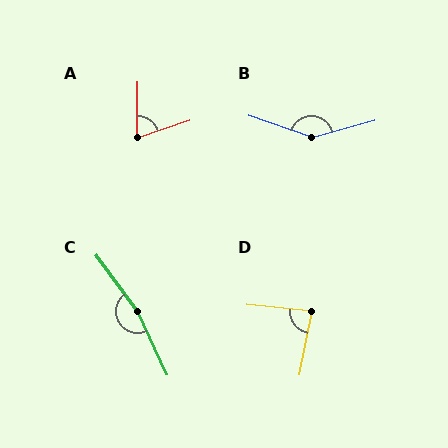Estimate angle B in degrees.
Approximately 145 degrees.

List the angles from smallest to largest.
A (71°), D (85°), B (145°), C (169°).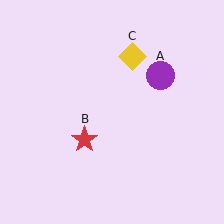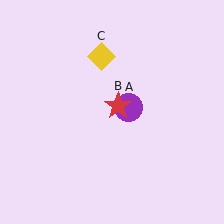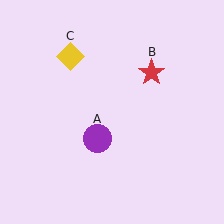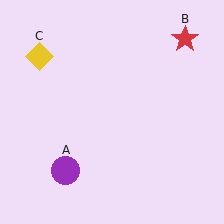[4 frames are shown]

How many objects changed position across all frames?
3 objects changed position: purple circle (object A), red star (object B), yellow diamond (object C).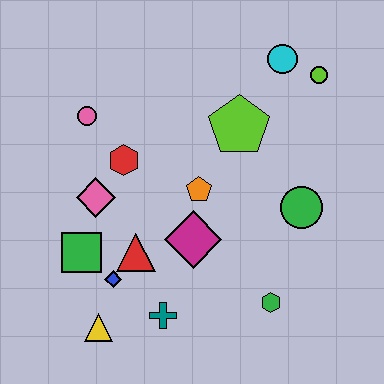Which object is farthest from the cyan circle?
The yellow triangle is farthest from the cyan circle.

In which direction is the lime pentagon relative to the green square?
The lime pentagon is to the right of the green square.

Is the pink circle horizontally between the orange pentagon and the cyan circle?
No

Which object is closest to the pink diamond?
The red hexagon is closest to the pink diamond.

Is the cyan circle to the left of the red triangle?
No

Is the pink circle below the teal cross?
No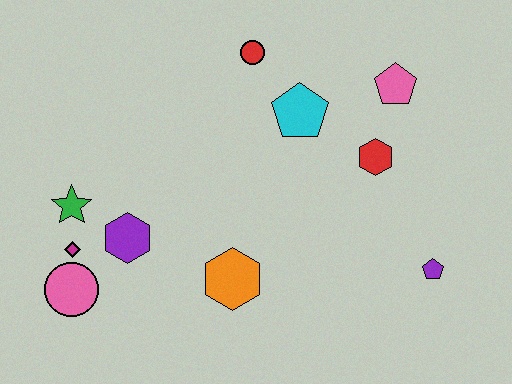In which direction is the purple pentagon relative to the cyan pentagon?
The purple pentagon is below the cyan pentagon.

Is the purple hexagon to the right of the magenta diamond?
Yes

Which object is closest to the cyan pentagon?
The red circle is closest to the cyan pentagon.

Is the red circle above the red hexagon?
Yes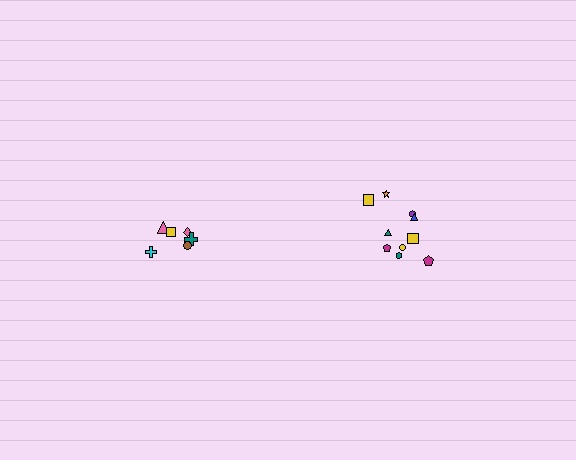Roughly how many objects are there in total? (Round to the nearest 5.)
Roughly 15 objects in total.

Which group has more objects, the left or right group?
The right group.